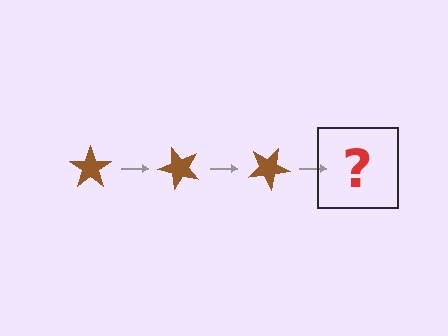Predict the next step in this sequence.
The next step is a brown star rotated 150 degrees.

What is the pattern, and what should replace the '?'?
The pattern is that the star rotates 50 degrees each step. The '?' should be a brown star rotated 150 degrees.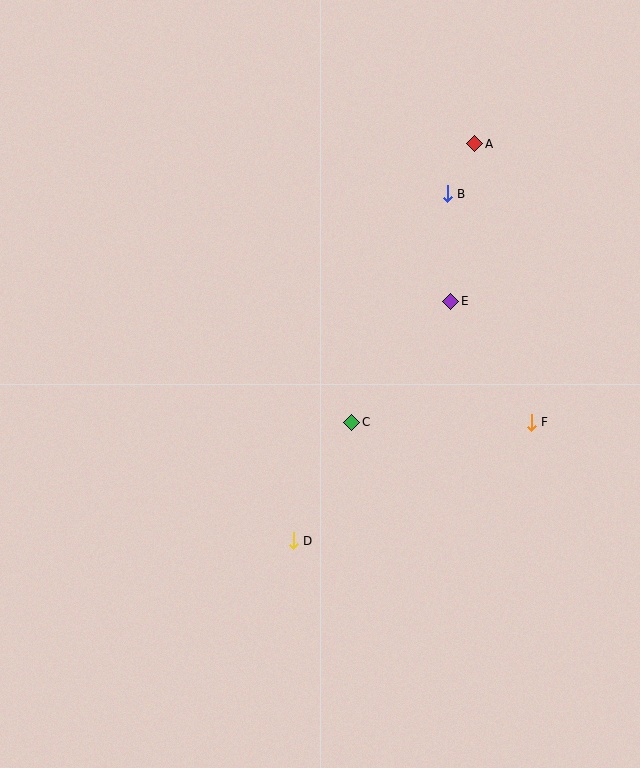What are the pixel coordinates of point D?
Point D is at (293, 541).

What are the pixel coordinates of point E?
Point E is at (451, 301).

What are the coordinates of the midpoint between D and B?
The midpoint between D and B is at (370, 367).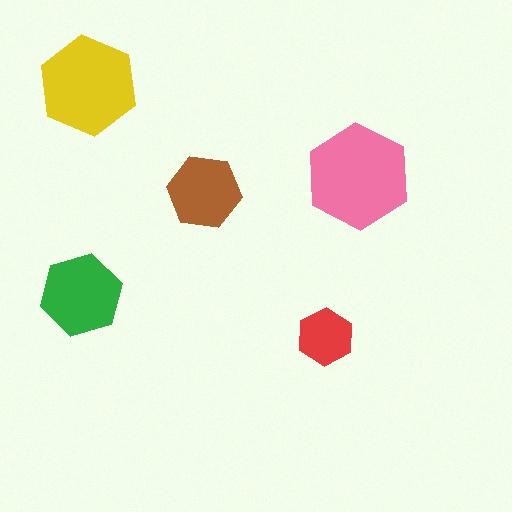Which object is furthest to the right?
The pink hexagon is rightmost.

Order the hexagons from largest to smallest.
the pink one, the yellow one, the green one, the brown one, the red one.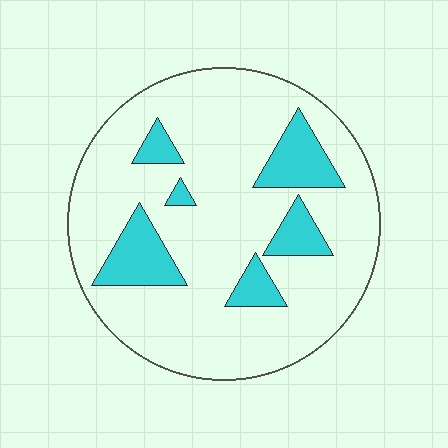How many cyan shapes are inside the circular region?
6.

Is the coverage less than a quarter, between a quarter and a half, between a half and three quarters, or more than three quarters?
Less than a quarter.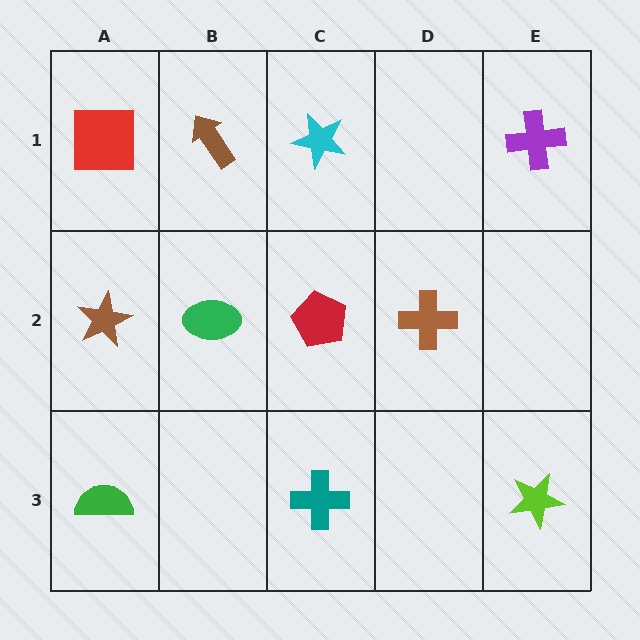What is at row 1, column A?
A red square.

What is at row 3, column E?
A lime star.